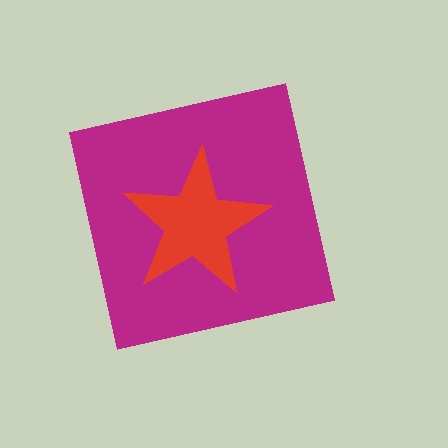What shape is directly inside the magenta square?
The red star.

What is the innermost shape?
The red star.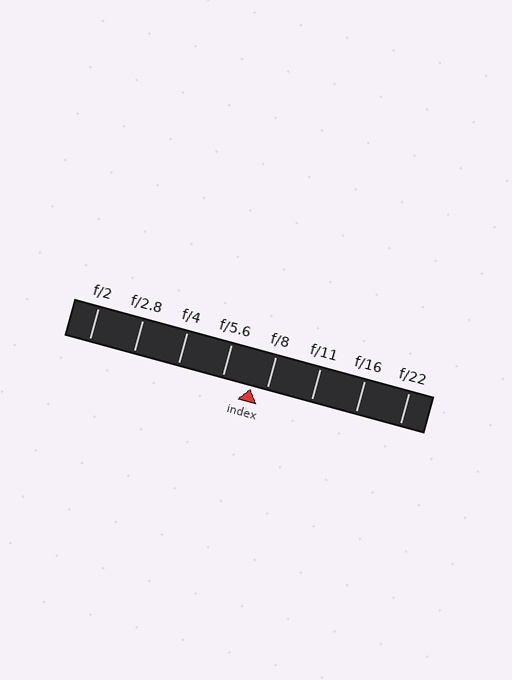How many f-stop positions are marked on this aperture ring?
There are 8 f-stop positions marked.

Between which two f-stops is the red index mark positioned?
The index mark is between f/5.6 and f/8.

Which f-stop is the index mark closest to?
The index mark is closest to f/8.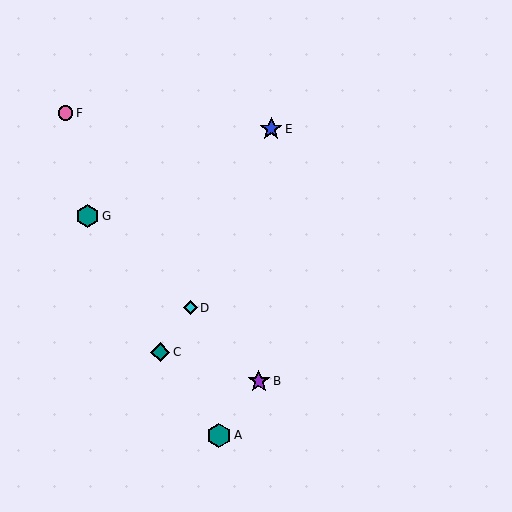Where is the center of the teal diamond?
The center of the teal diamond is at (160, 352).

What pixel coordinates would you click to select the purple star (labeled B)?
Click at (259, 381) to select the purple star B.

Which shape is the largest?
The teal hexagon (labeled A) is the largest.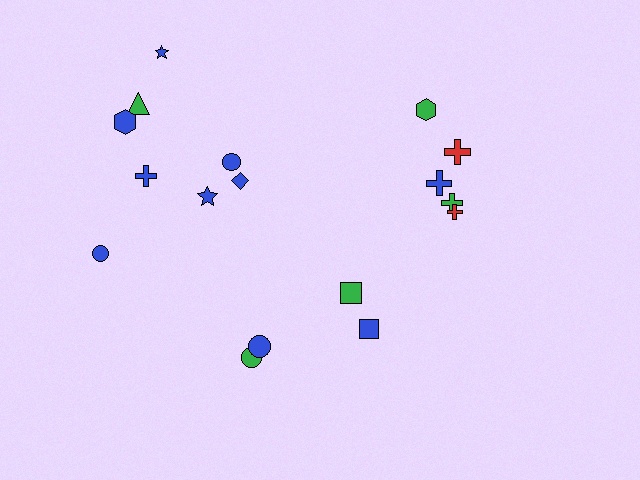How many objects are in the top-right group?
There are 5 objects.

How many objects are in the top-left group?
There are 8 objects.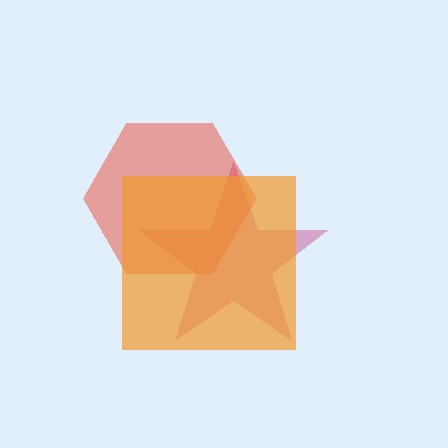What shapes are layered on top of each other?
The layered shapes are: a magenta star, a red hexagon, an orange square.